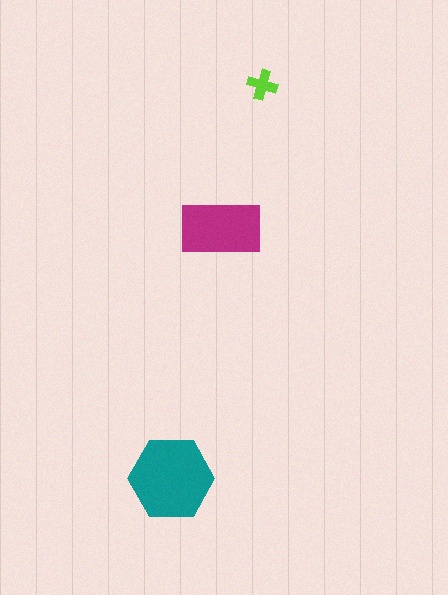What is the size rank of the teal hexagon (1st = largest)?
1st.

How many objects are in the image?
There are 3 objects in the image.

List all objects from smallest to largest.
The lime cross, the magenta rectangle, the teal hexagon.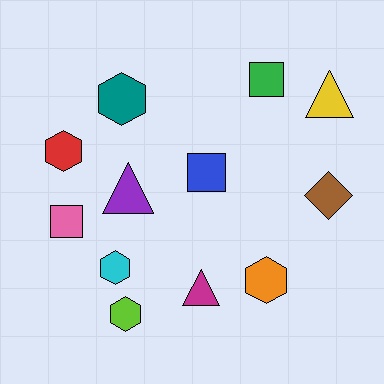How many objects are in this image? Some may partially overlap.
There are 12 objects.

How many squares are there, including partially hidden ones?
There are 3 squares.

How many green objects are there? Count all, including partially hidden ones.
There is 1 green object.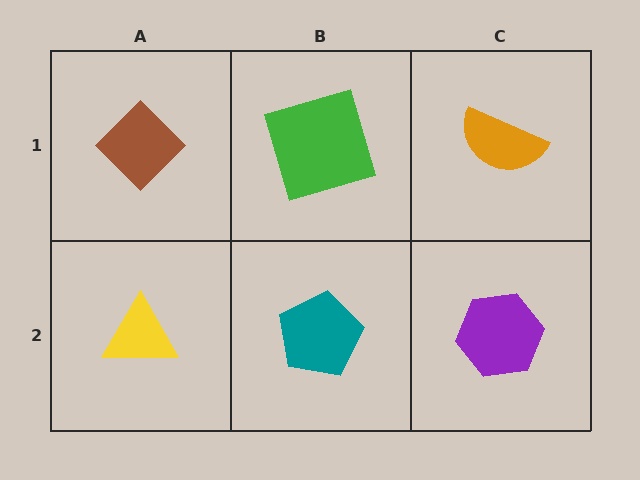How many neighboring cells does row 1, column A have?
2.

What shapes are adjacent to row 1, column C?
A purple hexagon (row 2, column C), a green square (row 1, column B).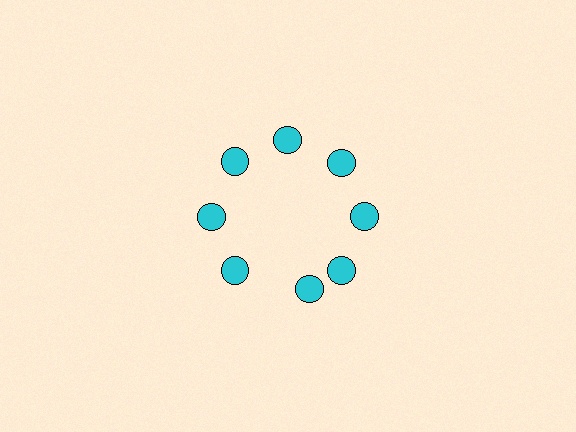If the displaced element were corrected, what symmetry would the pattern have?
It would have 8-fold rotational symmetry — the pattern would map onto itself every 45 degrees.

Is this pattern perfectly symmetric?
No. The 8 cyan circles are arranged in a ring, but one element near the 6 o'clock position is rotated out of alignment along the ring, breaking the 8-fold rotational symmetry.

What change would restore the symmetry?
The symmetry would be restored by rotating it back into even spacing with its neighbors so that all 8 circles sit at equal angles and equal distance from the center.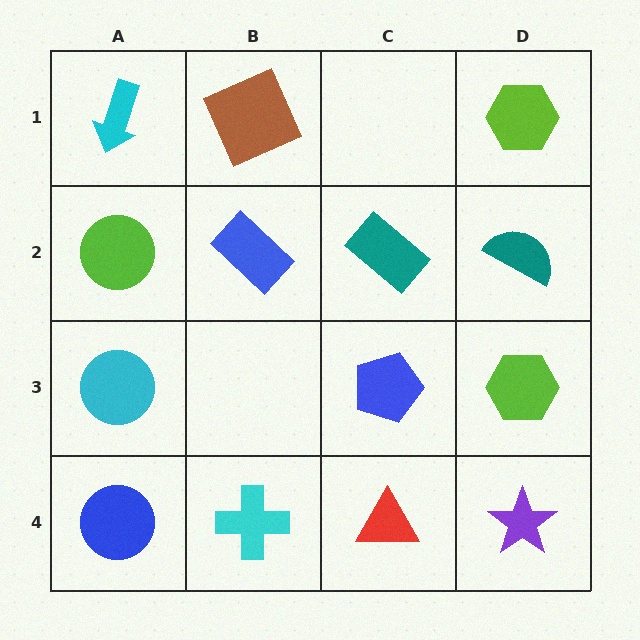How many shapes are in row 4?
4 shapes.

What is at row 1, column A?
A cyan arrow.